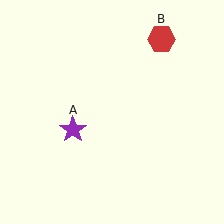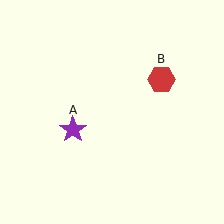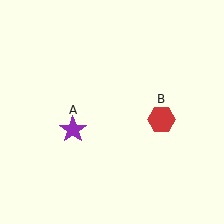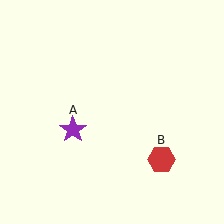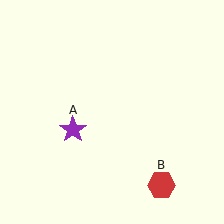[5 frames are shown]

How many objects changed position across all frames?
1 object changed position: red hexagon (object B).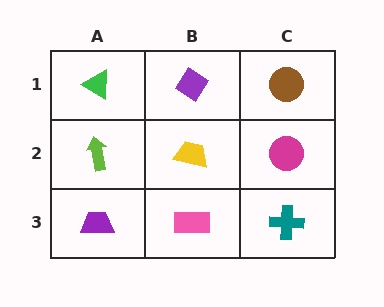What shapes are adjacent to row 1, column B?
A yellow trapezoid (row 2, column B), a green triangle (row 1, column A), a brown circle (row 1, column C).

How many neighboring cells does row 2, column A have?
3.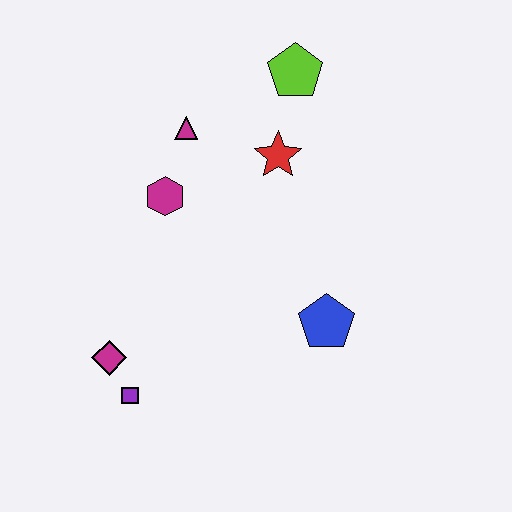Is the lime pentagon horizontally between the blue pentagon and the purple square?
Yes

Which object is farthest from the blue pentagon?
The lime pentagon is farthest from the blue pentagon.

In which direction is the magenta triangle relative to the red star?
The magenta triangle is to the left of the red star.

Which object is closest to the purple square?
The magenta diamond is closest to the purple square.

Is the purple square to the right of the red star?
No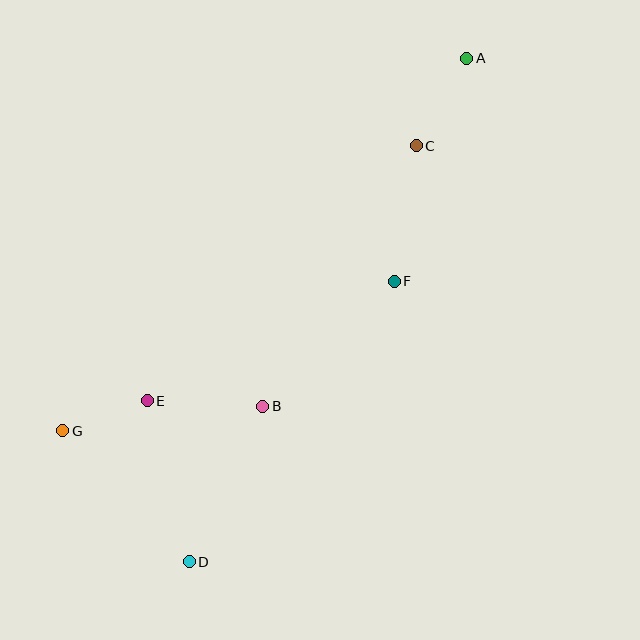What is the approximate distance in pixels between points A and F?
The distance between A and F is approximately 234 pixels.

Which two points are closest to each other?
Points E and G are closest to each other.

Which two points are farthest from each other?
Points A and D are farthest from each other.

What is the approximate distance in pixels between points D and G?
The distance between D and G is approximately 182 pixels.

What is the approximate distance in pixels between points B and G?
The distance between B and G is approximately 201 pixels.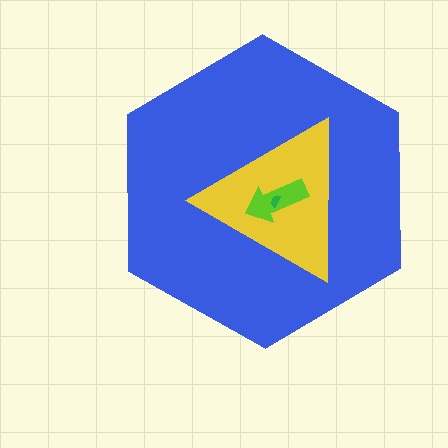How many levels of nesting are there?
4.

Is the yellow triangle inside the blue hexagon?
Yes.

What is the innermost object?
The green semicircle.